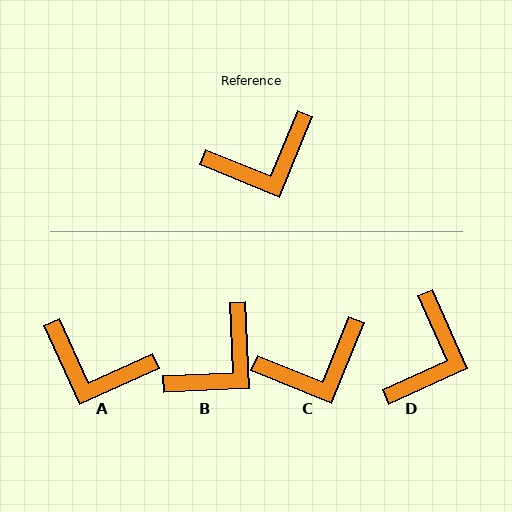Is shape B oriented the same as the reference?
No, it is off by about 25 degrees.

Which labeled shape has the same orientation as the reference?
C.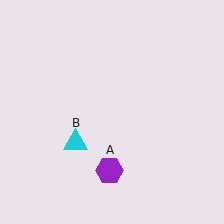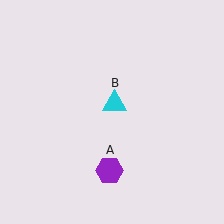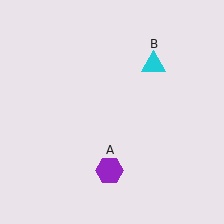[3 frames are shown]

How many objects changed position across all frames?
1 object changed position: cyan triangle (object B).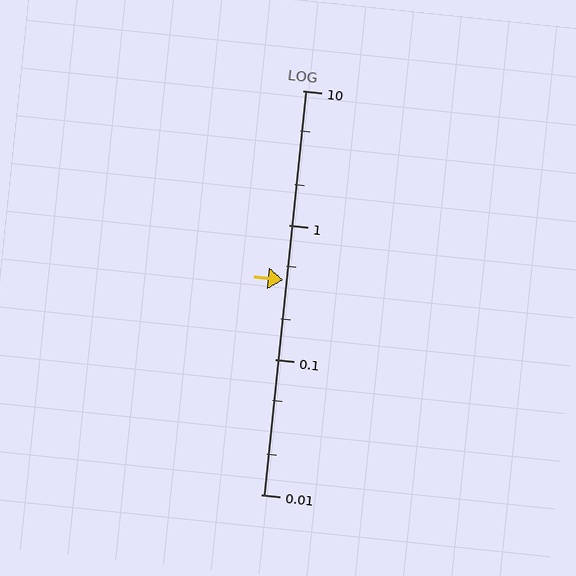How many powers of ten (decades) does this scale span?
The scale spans 3 decades, from 0.01 to 10.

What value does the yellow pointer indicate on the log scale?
The pointer indicates approximately 0.39.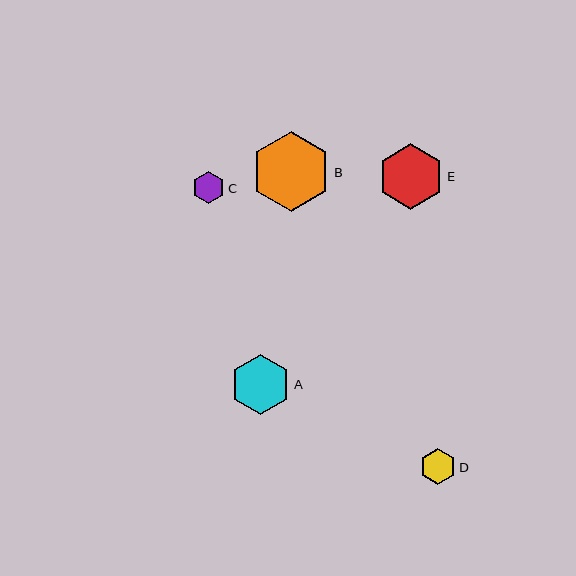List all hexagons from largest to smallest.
From largest to smallest: B, E, A, D, C.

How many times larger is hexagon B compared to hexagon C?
Hexagon B is approximately 2.5 times the size of hexagon C.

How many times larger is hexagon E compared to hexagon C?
Hexagon E is approximately 2.0 times the size of hexagon C.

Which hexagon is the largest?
Hexagon B is the largest with a size of approximately 80 pixels.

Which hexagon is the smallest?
Hexagon C is the smallest with a size of approximately 33 pixels.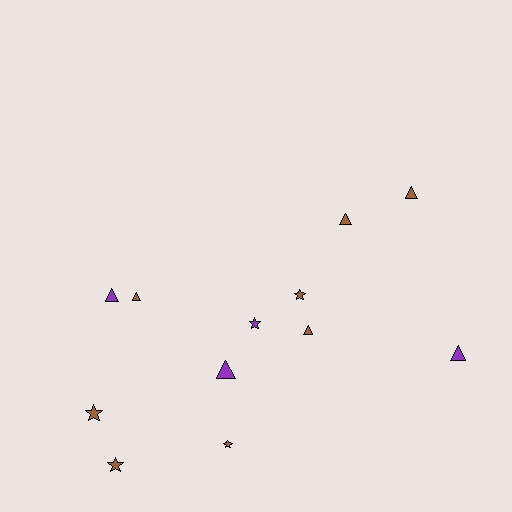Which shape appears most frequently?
Triangle, with 7 objects.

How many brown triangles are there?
There are 4 brown triangles.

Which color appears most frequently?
Brown, with 8 objects.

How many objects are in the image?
There are 12 objects.